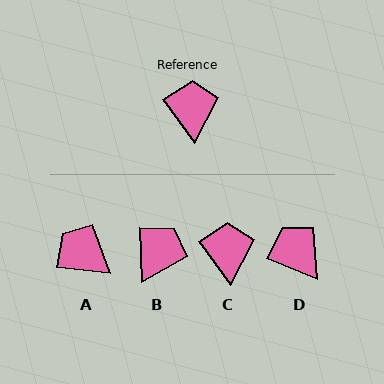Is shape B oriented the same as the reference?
No, it is off by about 34 degrees.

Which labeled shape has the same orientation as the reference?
C.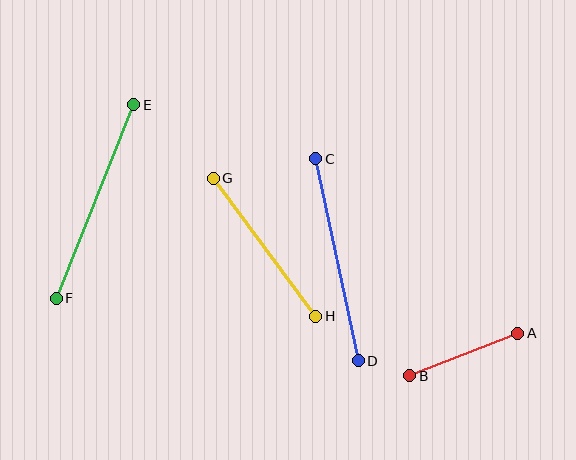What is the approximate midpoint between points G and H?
The midpoint is at approximately (265, 247) pixels.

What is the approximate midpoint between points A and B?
The midpoint is at approximately (464, 354) pixels.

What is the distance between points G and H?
The distance is approximately 172 pixels.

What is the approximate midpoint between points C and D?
The midpoint is at approximately (337, 260) pixels.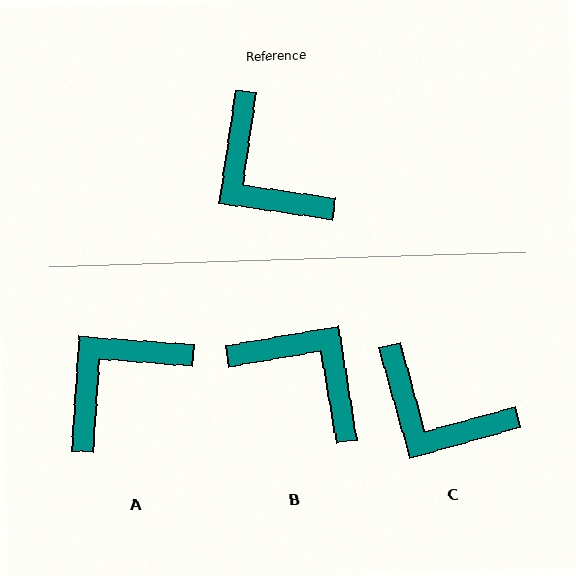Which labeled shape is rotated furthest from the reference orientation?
B, about 162 degrees away.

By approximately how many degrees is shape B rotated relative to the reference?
Approximately 162 degrees clockwise.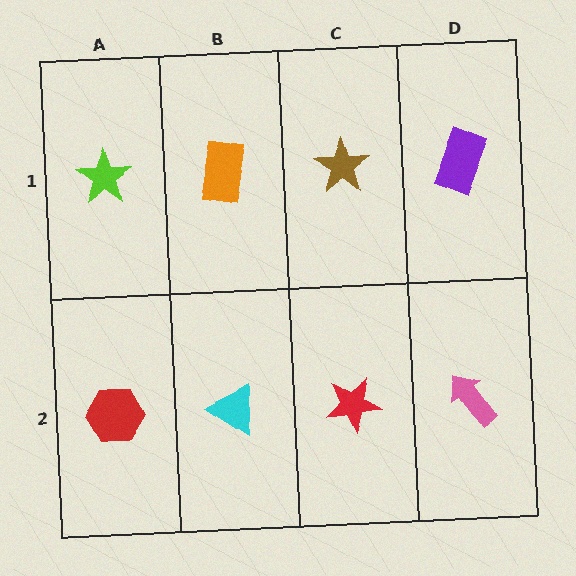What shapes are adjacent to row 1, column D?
A pink arrow (row 2, column D), a brown star (row 1, column C).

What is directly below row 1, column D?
A pink arrow.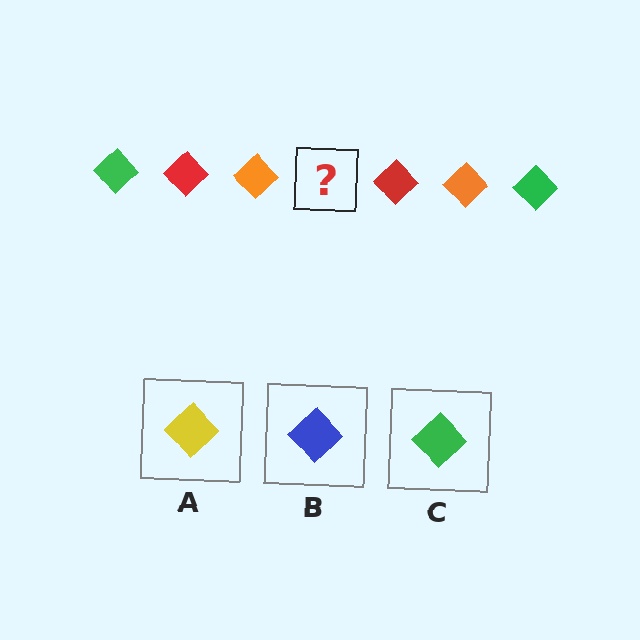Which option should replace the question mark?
Option C.